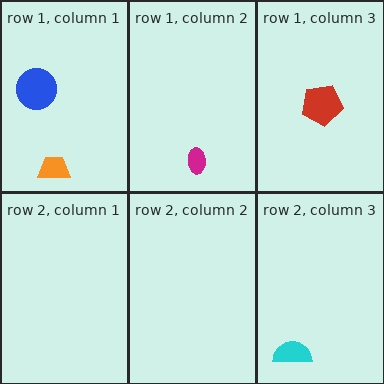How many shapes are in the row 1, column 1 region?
2.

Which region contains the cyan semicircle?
The row 2, column 3 region.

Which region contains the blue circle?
The row 1, column 1 region.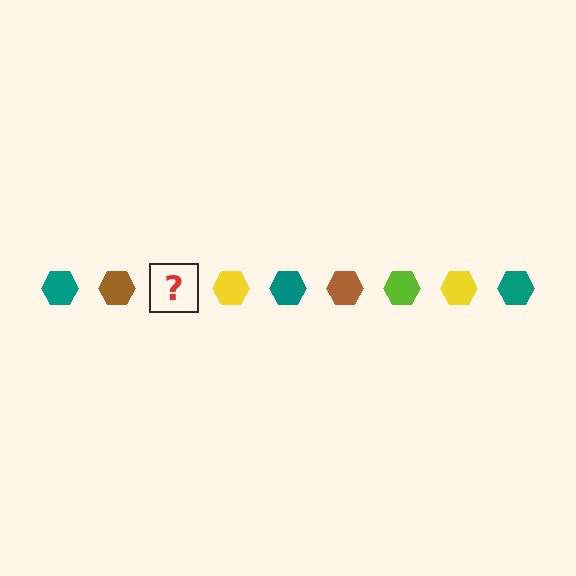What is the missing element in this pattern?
The missing element is a lime hexagon.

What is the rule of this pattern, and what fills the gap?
The rule is that the pattern cycles through teal, brown, lime, yellow hexagons. The gap should be filled with a lime hexagon.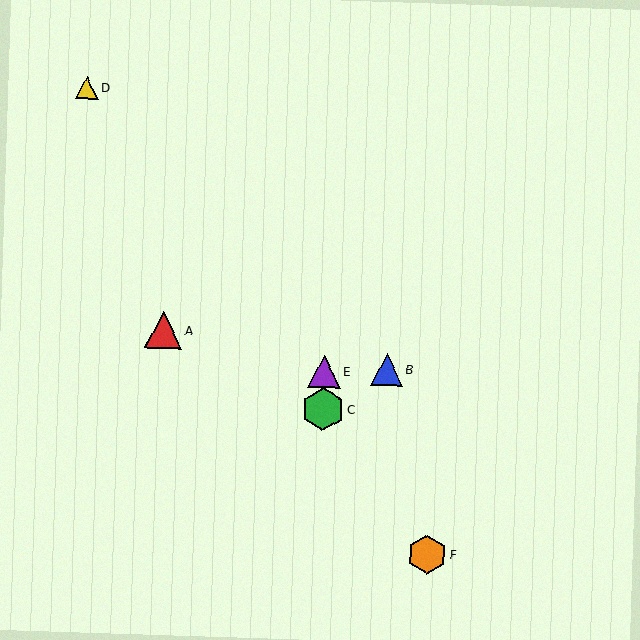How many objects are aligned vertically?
2 objects (C, E) are aligned vertically.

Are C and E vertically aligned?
Yes, both are at x≈323.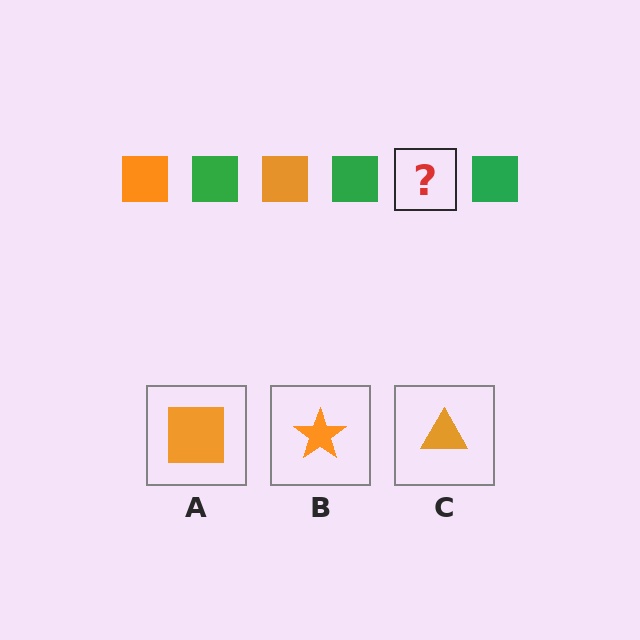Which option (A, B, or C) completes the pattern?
A.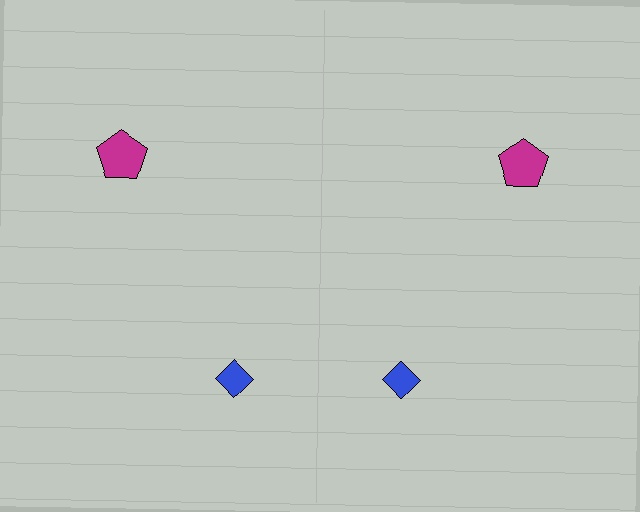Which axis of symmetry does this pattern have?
The pattern has a vertical axis of symmetry running through the center of the image.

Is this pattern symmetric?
Yes, this pattern has bilateral (reflection) symmetry.